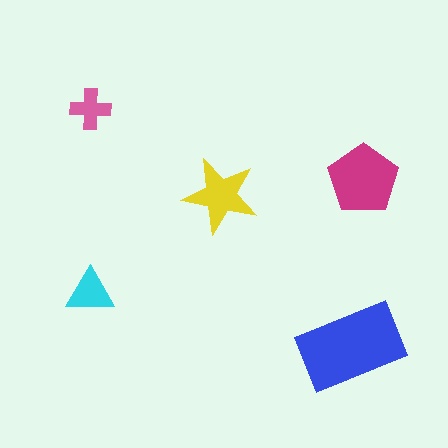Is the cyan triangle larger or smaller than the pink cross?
Larger.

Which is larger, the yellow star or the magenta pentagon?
The magenta pentagon.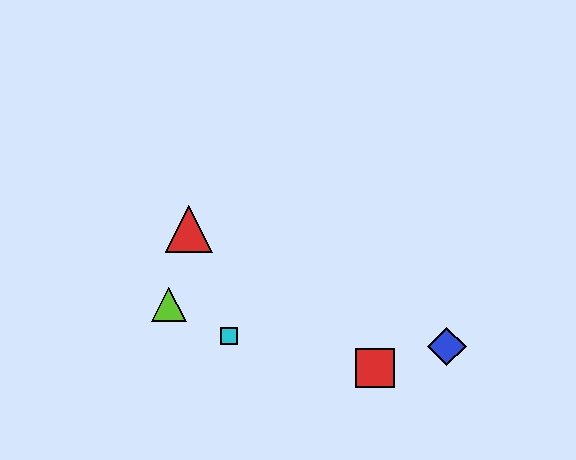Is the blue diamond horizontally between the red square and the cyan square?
No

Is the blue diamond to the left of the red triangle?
No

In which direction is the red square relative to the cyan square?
The red square is to the right of the cyan square.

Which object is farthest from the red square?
The red triangle is farthest from the red square.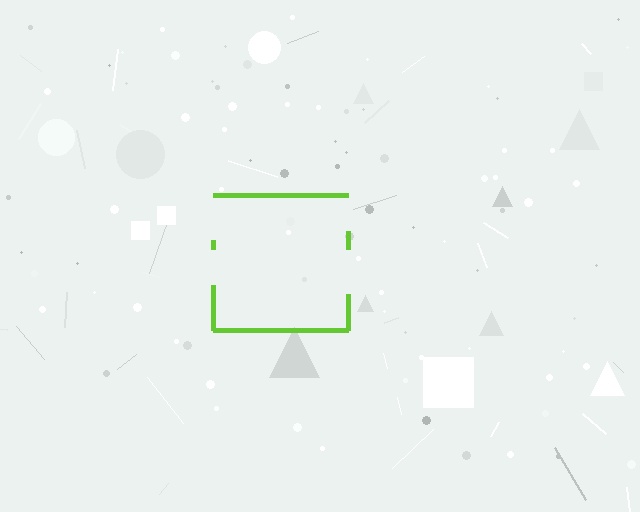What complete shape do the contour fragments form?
The contour fragments form a square.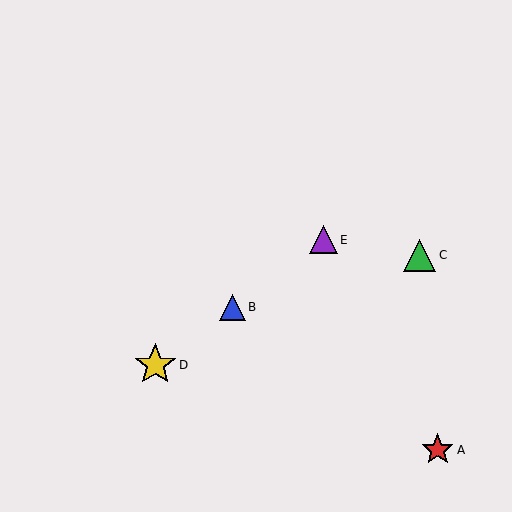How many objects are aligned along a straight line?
3 objects (B, D, E) are aligned along a straight line.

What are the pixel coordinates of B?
Object B is at (232, 307).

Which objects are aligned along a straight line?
Objects B, D, E are aligned along a straight line.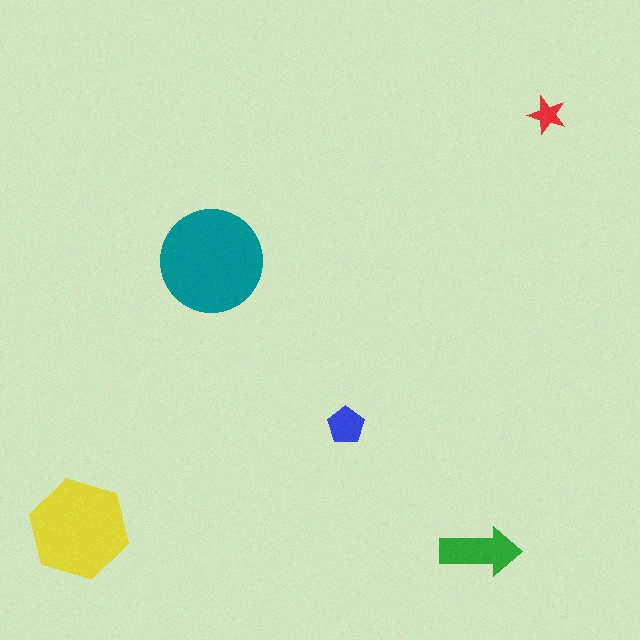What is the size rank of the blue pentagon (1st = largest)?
4th.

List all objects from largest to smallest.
The teal circle, the yellow hexagon, the green arrow, the blue pentagon, the red star.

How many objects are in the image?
There are 5 objects in the image.